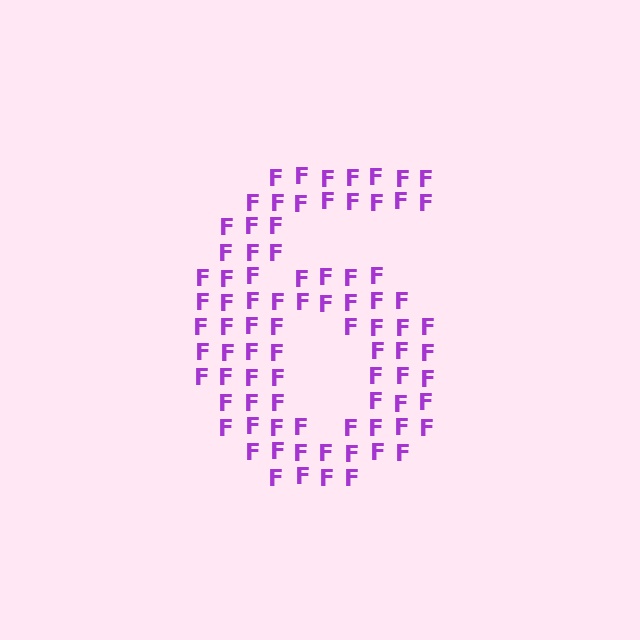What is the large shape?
The large shape is the digit 6.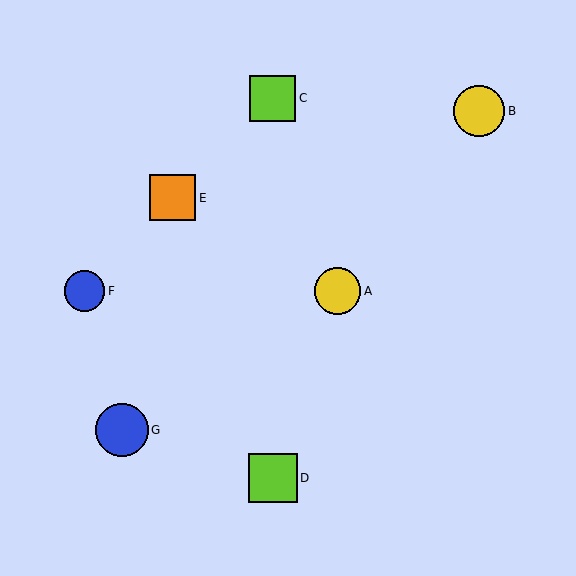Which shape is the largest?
The blue circle (labeled G) is the largest.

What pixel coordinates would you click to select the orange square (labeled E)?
Click at (173, 198) to select the orange square E.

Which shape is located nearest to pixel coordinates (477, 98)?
The yellow circle (labeled B) at (479, 111) is nearest to that location.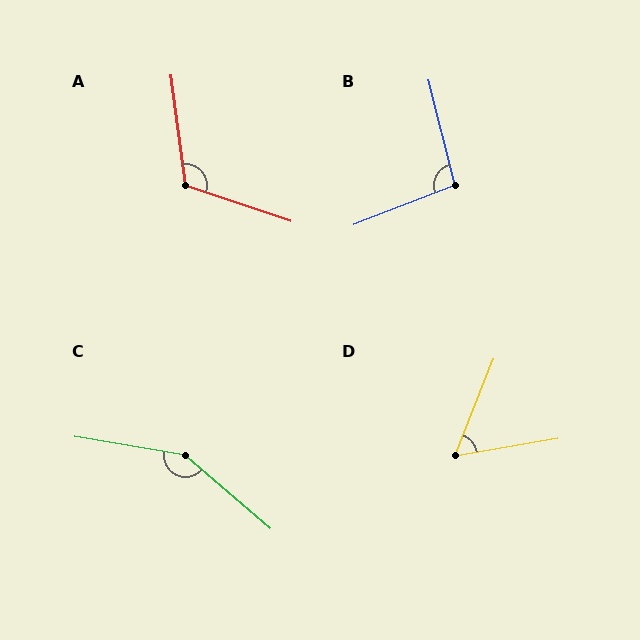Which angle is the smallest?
D, at approximately 59 degrees.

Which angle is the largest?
C, at approximately 149 degrees.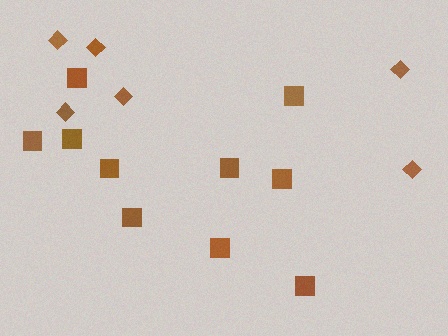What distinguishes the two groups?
There are 2 groups: one group of squares (10) and one group of diamonds (6).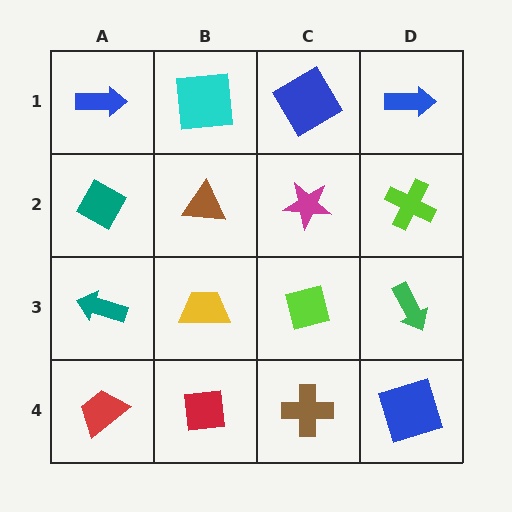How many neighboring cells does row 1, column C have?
3.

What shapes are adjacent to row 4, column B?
A yellow trapezoid (row 3, column B), a red trapezoid (row 4, column A), a brown cross (row 4, column C).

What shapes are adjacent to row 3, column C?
A magenta star (row 2, column C), a brown cross (row 4, column C), a yellow trapezoid (row 3, column B), a green arrow (row 3, column D).